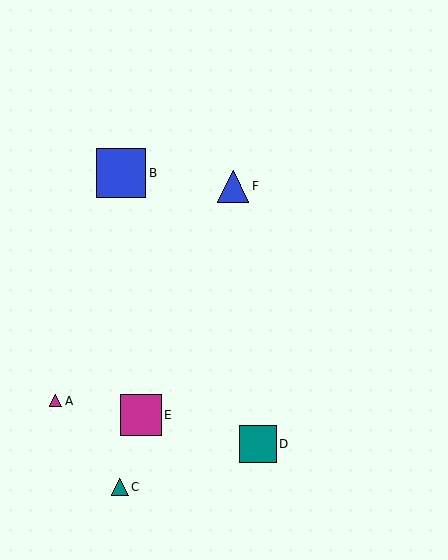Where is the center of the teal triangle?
The center of the teal triangle is at (120, 487).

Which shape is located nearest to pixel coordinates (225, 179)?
The blue triangle (labeled F) at (233, 186) is nearest to that location.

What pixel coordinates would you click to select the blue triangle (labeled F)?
Click at (233, 186) to select the blue triangle F.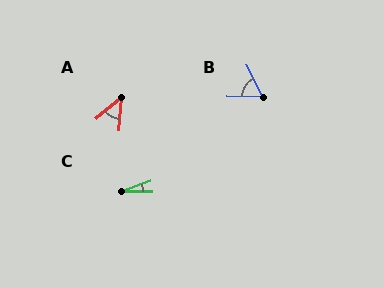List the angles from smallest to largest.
C (22°), A (47°), B (64°).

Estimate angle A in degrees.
Approximately 47 degrees.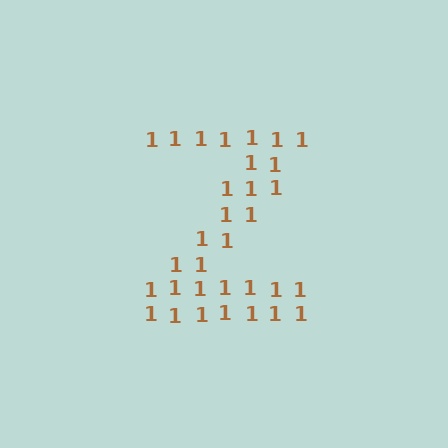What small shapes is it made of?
It is made of small digit 1's.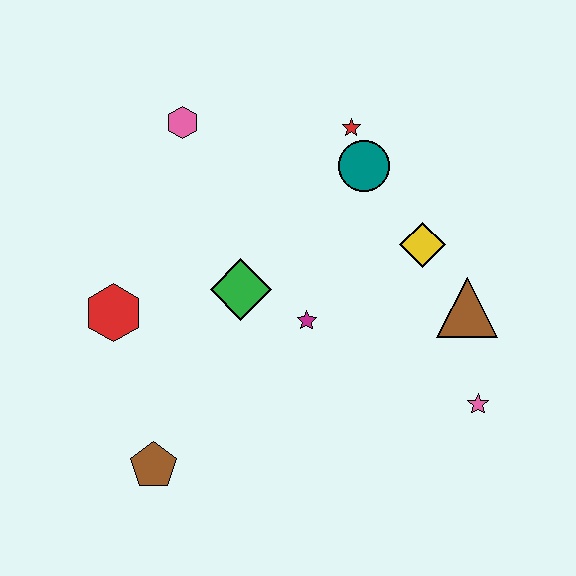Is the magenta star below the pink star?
No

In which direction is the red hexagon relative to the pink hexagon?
The red hexagon is below the pink hexagon.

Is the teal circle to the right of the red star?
Yes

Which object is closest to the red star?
The teal circle is closest to the red star.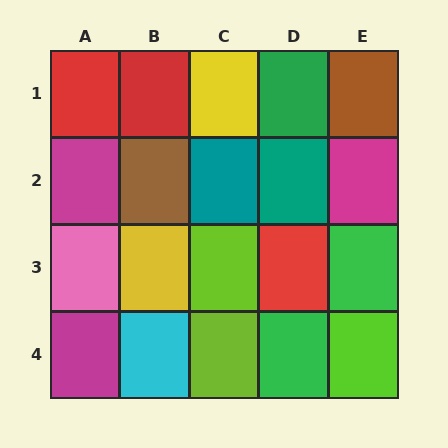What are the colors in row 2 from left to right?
Magenta, brown, teal, teal, magenta.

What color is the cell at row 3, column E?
Green.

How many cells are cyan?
1 cell is cyan.